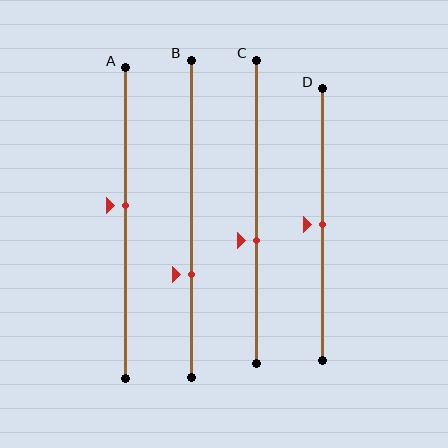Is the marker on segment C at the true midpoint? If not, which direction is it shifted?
No, the marker on segment C is shifted downward by about 10% of the segment length.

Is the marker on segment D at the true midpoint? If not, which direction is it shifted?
Yes, the marker on segment D is at the true midpoint.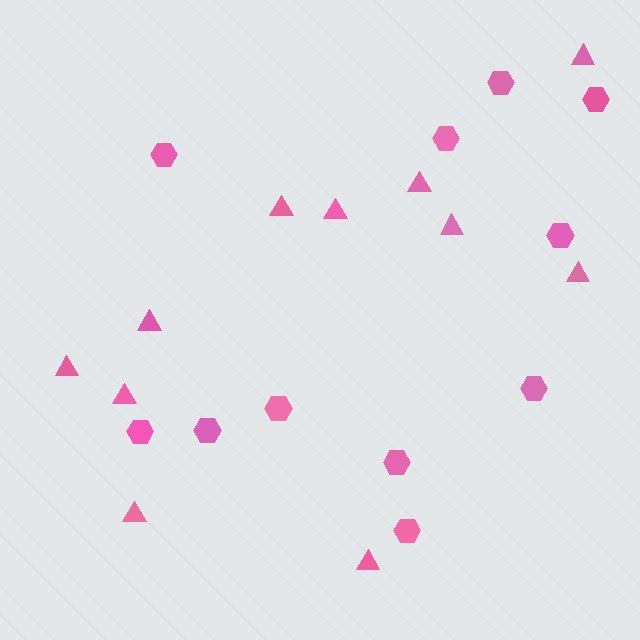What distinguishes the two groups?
There are 2 groups: one group of triangles (11) and one group of hexagons (11).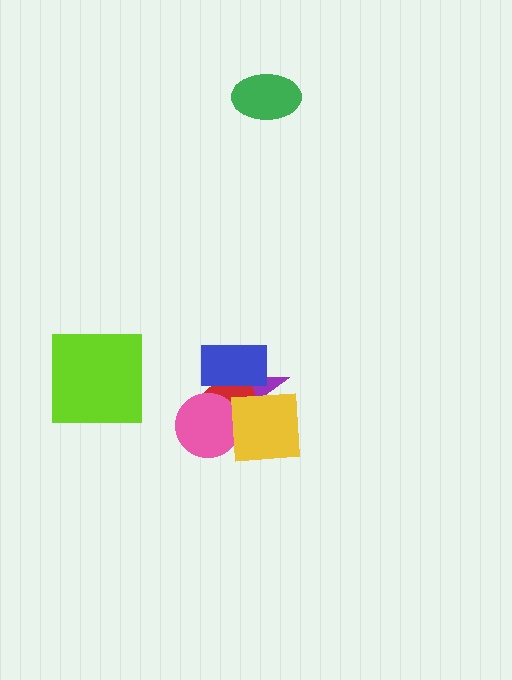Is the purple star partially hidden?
Yes, it is partially covered by another shape.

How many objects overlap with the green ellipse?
0 objects overlap with the green ellipse.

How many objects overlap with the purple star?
4 objects overlap with the purple star.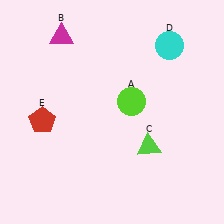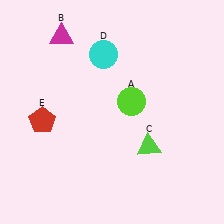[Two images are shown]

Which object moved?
The cyan circle (D) moved left.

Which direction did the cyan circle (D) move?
The cyan circle (D) moved left.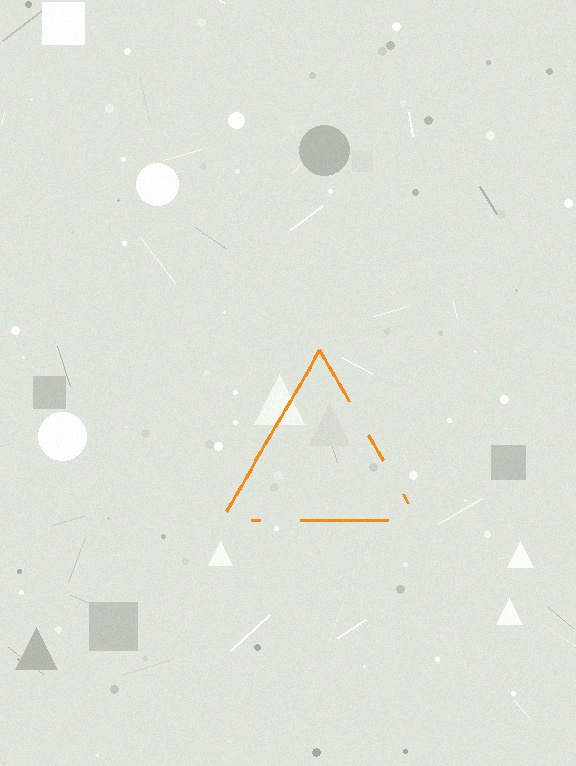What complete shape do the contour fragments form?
The contour fragments form a triangle.